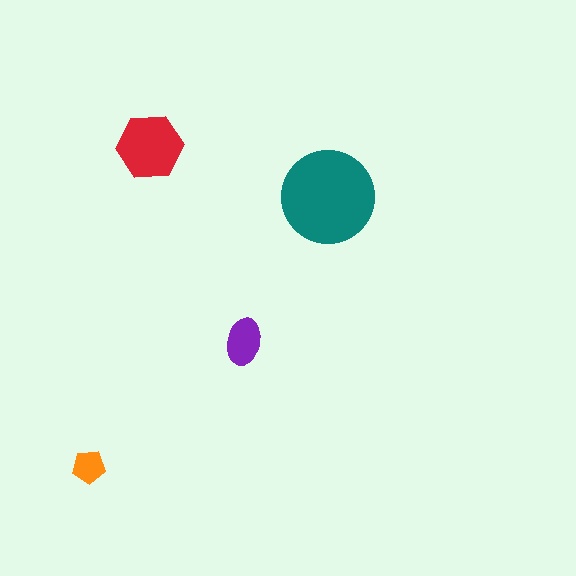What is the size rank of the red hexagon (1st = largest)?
2nd.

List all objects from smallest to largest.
The orange pentagon, the purple ellipse, the red hexagon, the teal circle.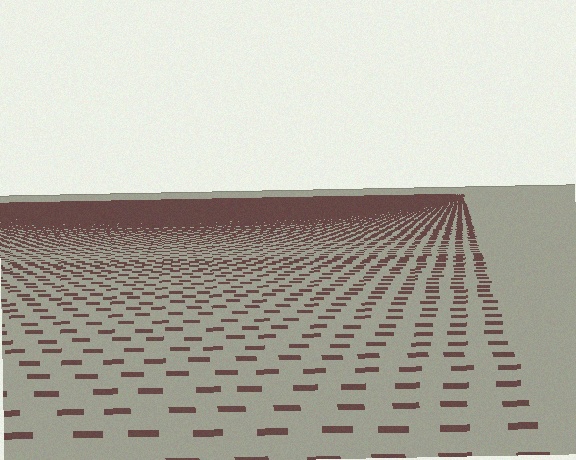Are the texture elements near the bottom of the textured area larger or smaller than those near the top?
Larger. Near the bottom, elements are closer to the viewer and appear at a bigger on-screen size.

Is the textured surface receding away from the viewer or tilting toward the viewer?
The surface is receding away from the viewer. Texture elements get smaller and denser toward the top.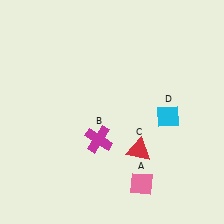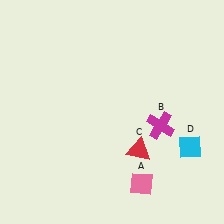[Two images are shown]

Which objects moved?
The objects that moved are: the magenta cross (B), the cyan diamond (D).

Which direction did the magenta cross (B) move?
The magenta cross (B) moved right.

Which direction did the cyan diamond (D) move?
The cyan diamond (D) moved down.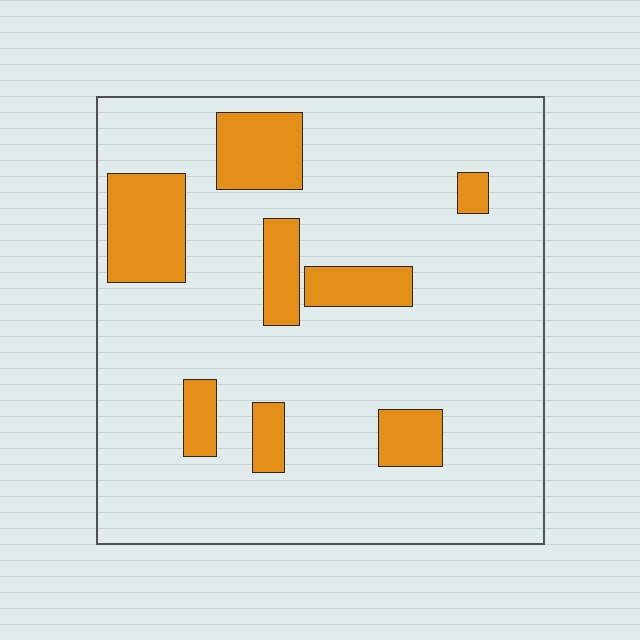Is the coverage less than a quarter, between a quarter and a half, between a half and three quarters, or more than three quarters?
Less than a quarter.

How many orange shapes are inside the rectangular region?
8.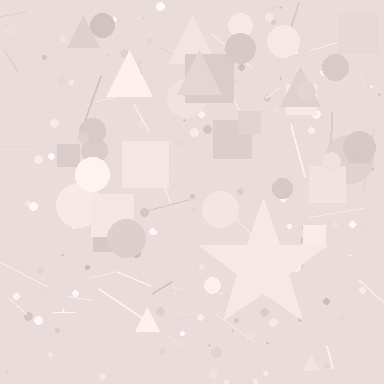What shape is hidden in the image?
A star is hidden in the image.